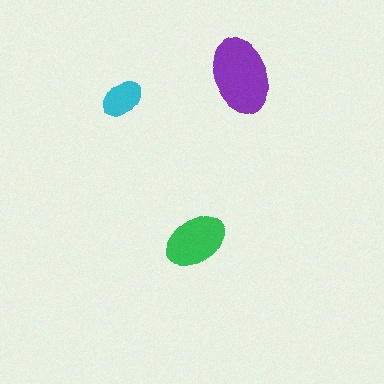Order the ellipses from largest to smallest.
the purple one, the green one, the cyan one.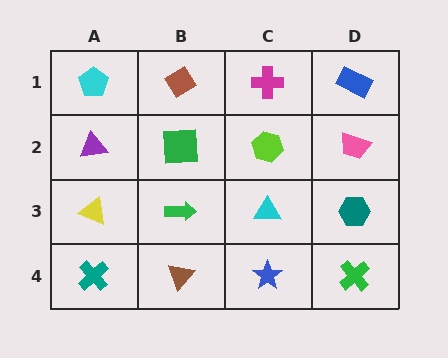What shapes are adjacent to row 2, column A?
A cyan pentagon (row 1, column A), a yellow triangle (row 3, column A), a green square (row 2, column B).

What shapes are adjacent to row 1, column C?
A lime hexagon (row 2, column C), a brown diamond (row 1, column B), a blue rectangle (row 1, column D).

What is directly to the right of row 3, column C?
A teal hexagon.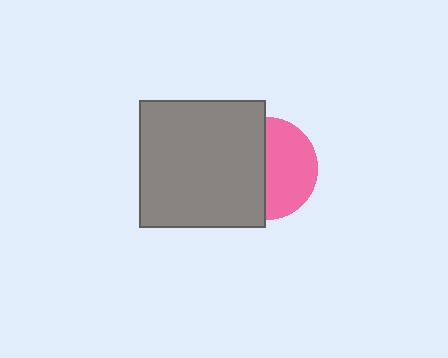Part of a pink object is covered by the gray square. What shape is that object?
It is a circle.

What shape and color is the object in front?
The object in front is a gray square.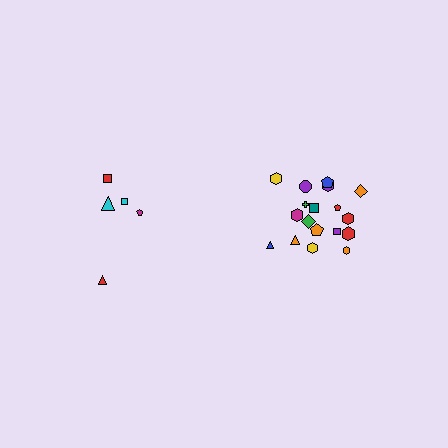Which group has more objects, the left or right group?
The right group.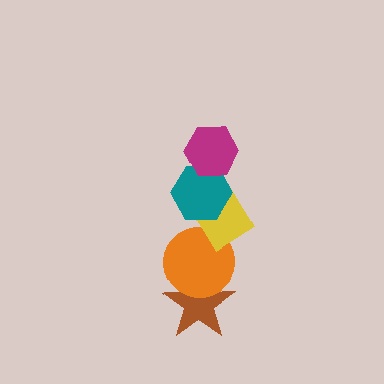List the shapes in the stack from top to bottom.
From top to bottom: the magenta hexagon, the teal hexagon, the yellow diamond, the orange circle, the brown star.